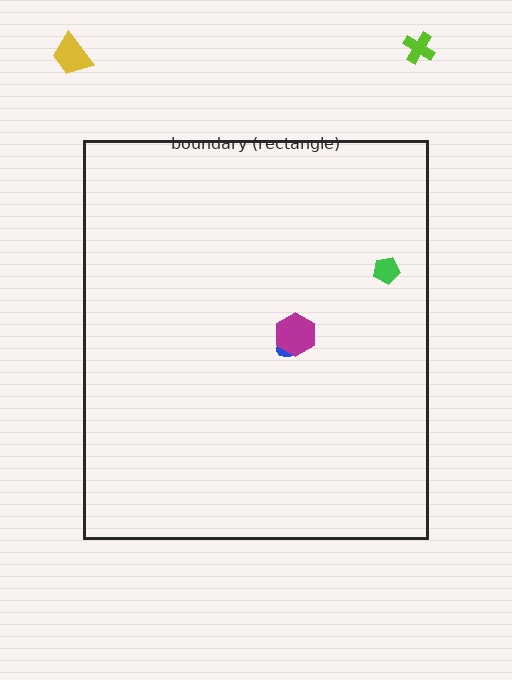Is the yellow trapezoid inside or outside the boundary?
Outside.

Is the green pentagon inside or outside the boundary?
Inside.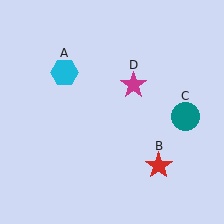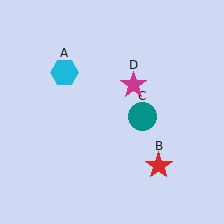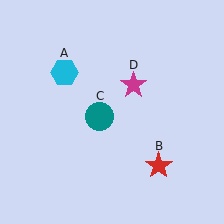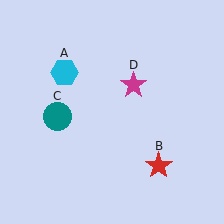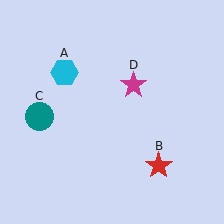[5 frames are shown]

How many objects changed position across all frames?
1 object changed position: teal circle (object C).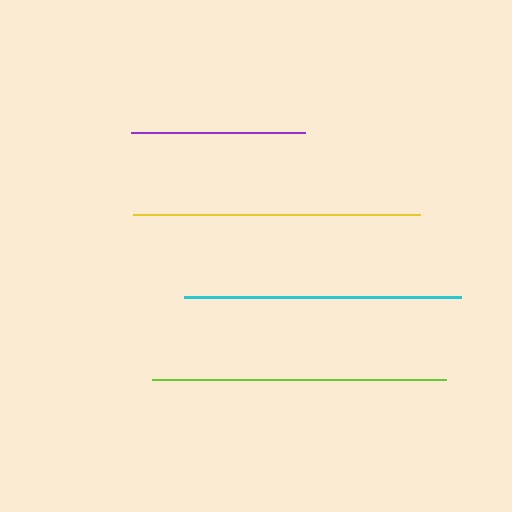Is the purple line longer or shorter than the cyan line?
The cyan line is longer than the purple line.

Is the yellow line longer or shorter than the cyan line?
The yellow line is longer than the cyan line.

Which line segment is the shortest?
The purple line is the shortest at approximately 174 pixels.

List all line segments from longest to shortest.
From longest to shortest: lime, yellow, cyan, purple.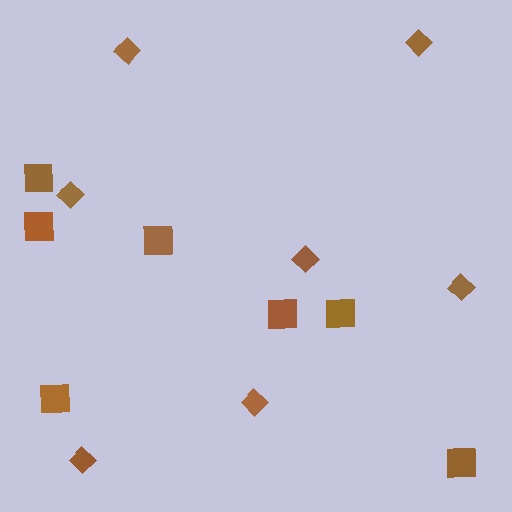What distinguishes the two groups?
There are 2 groups: one group of diamonds (7) and one group of squares (7).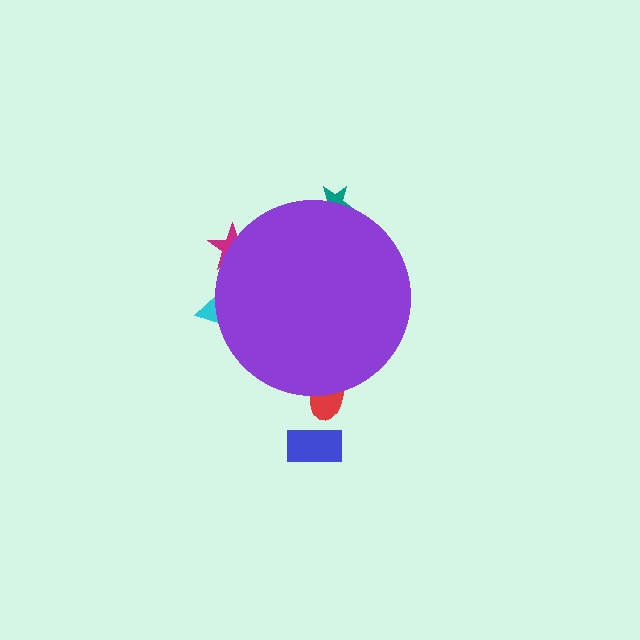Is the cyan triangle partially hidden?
Yes, the cyan triangle is partially hidden behind the purple circle.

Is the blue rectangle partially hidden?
No, the blue rectangle is fully visible.